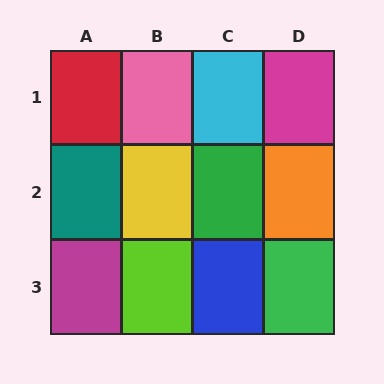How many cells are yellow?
1 cell is yellow.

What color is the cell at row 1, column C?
Cyan.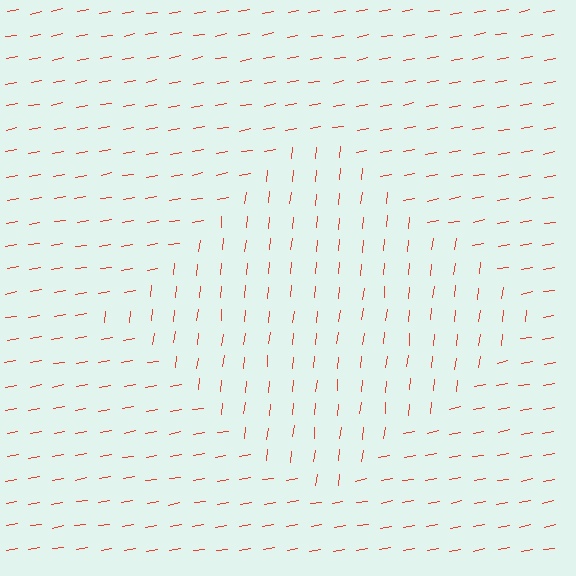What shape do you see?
I see a diamond.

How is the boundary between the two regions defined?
The boundary is defined purely by a change in line orientation (approximately 73 degrees difference). All lines are the same color and thickness.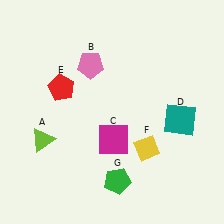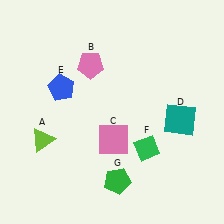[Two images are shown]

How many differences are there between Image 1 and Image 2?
There are 3 differences between the two images.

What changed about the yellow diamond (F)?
In Image 1, F is yellow. In Image 2, it changed to green.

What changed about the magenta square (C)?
In Image 1, C is magenta. In Image 2, it changed to pink.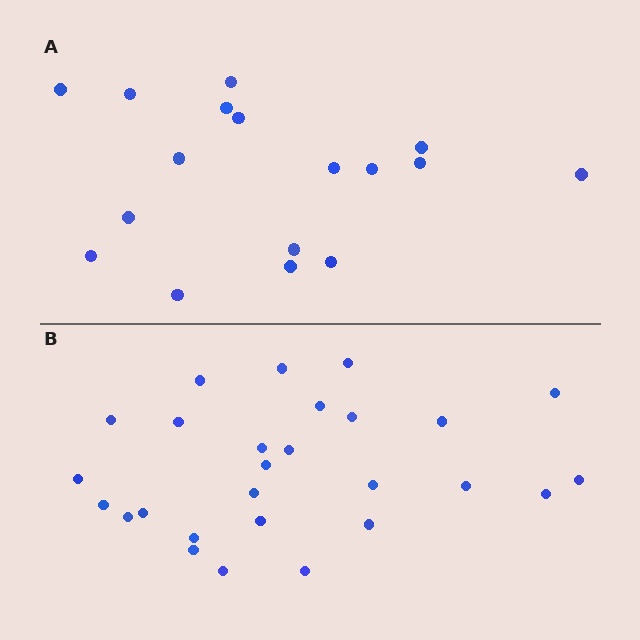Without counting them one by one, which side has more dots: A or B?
Region B (the bottom region) has more dots.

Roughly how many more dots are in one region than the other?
Region B has roughly 10 or so more dots than region A.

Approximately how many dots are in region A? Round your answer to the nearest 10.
About 20 dots. (The exact count is 17, which rounds to 20.)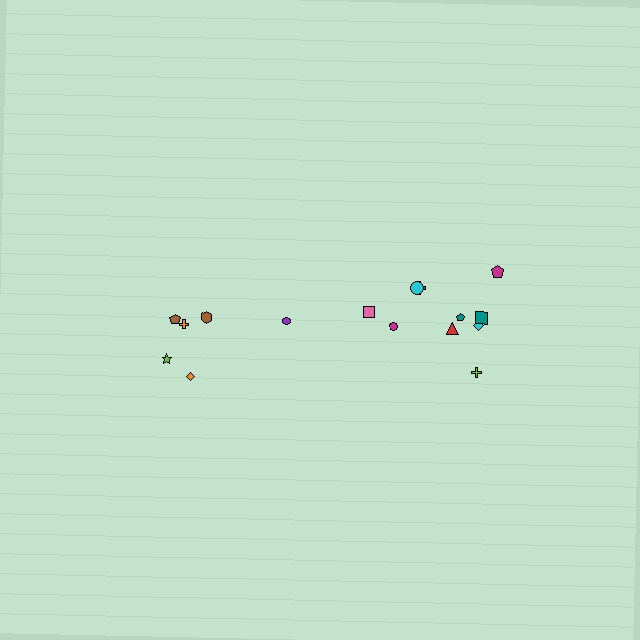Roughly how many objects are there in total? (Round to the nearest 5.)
Roughly 15 objects in total.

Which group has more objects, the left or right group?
The right group.